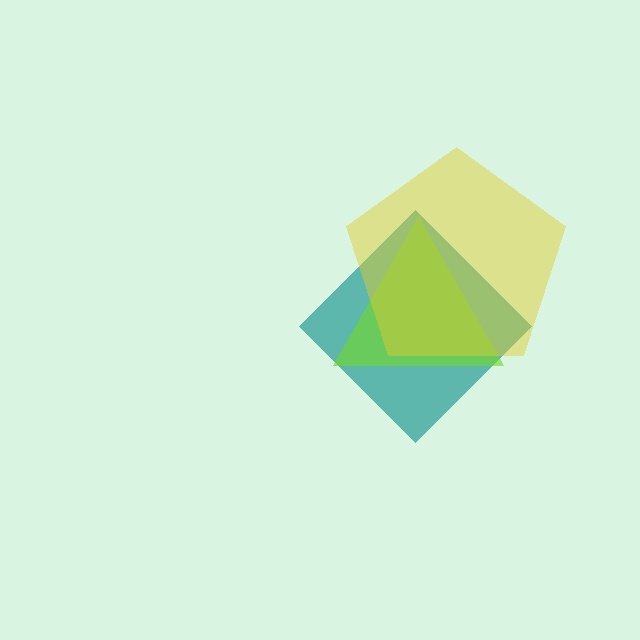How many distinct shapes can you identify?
There are 3 distinct shapes: a teal diamond, a lime triangle, a yellow pentagon.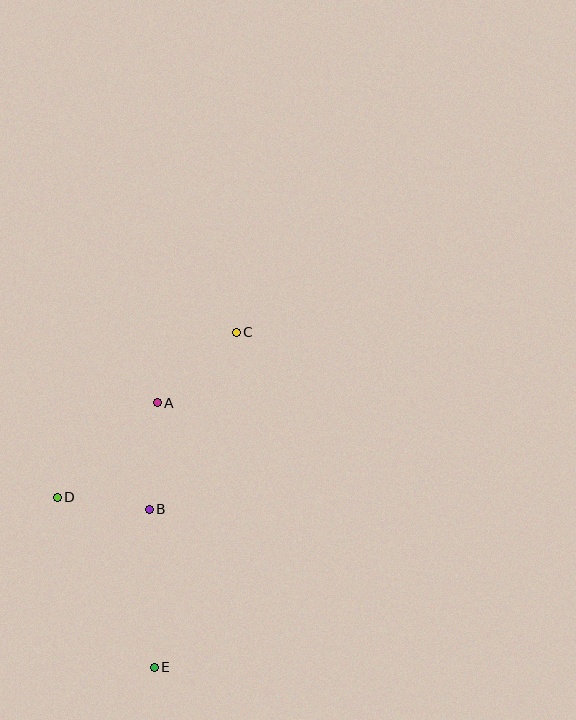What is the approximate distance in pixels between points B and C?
The distance between B and C is approximately 198 pixels.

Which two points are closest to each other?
Points B and D are closest to each other.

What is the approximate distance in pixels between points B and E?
The distance between B and E is approximately 158 pixels.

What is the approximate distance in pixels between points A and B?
The distance between A and B is approximately 107 pixels.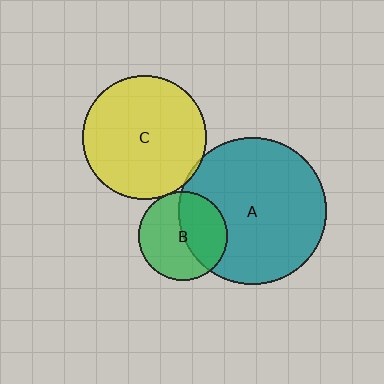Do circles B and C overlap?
Yes.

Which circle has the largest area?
Circle A (teal).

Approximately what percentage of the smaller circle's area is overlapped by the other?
Approximately 5%.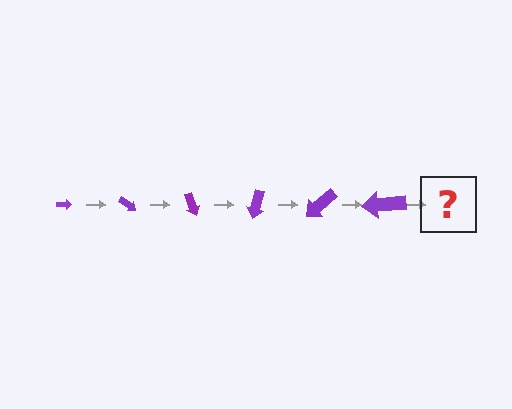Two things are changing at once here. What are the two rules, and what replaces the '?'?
The two rules are that the arrow grows larger each step and it rotates 35 degrees each step. The '?' should be an arrow, larger than the previous one and rotated 210 degrees from the start.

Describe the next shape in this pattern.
It should be an arrow, larger than the previous one and rotated 210 degrees from the start.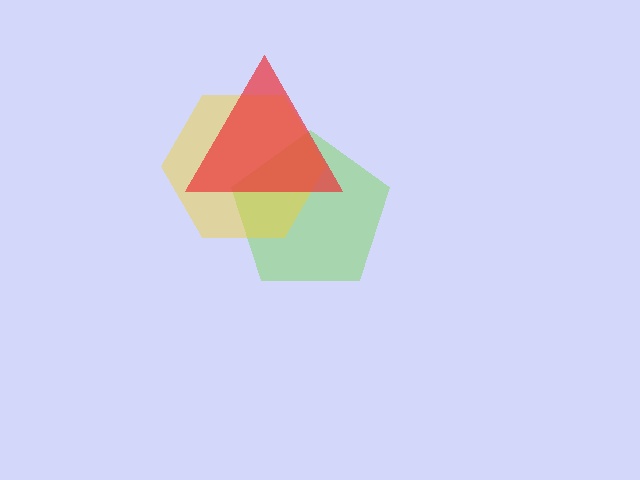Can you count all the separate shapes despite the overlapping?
Yes, there are 3 separate shapes.